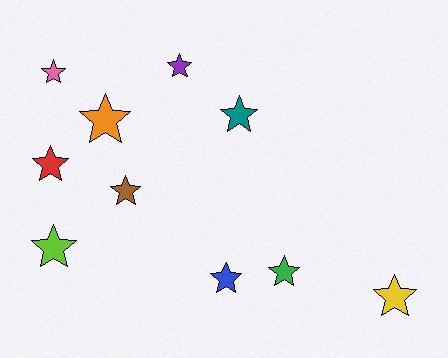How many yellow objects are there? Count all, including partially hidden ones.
There is 1 yellow object.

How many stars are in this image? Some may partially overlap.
There are 10 stars.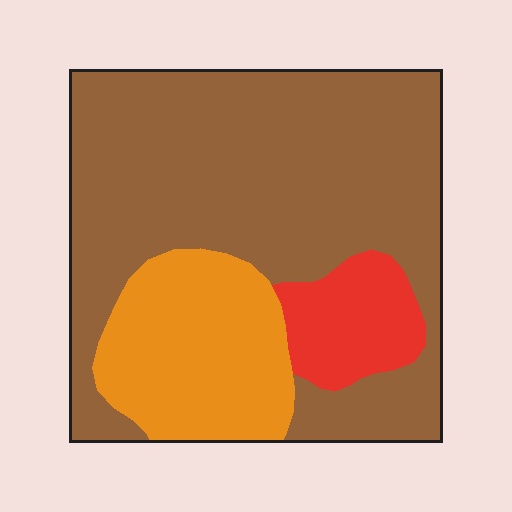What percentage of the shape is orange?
Orange covers roughly 25% of the shape.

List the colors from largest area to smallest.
From largest to smallest: brown, orange, red.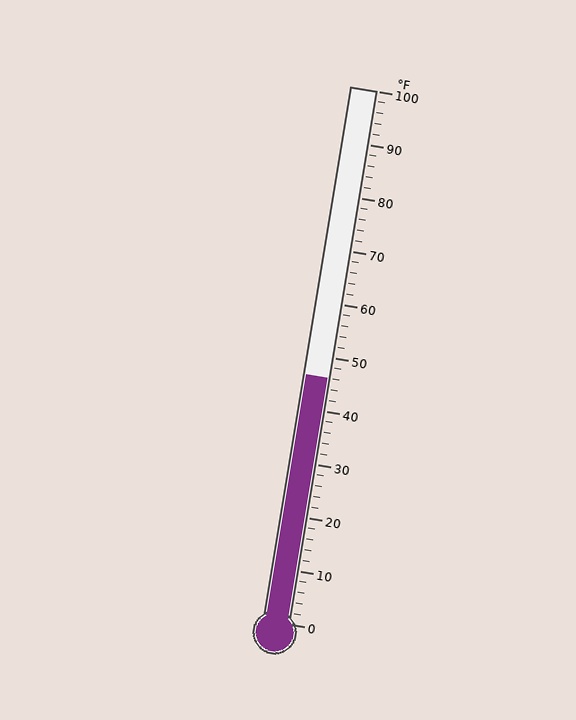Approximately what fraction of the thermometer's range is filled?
The thermometer is filled to approximately 45% of its range.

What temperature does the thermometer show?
The thermometer shows approximately 46°F.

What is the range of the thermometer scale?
The thermometer scale ranges from 0°F to 100°F.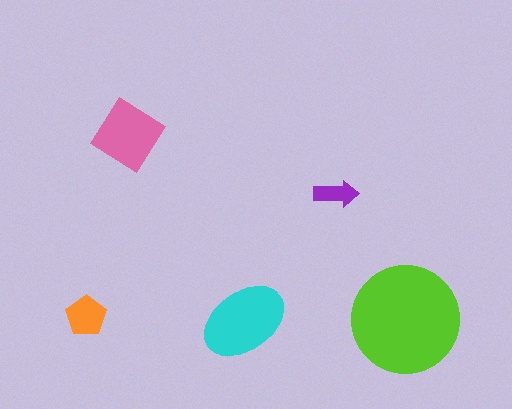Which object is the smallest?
The purple arrow.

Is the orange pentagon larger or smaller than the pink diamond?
Smaller.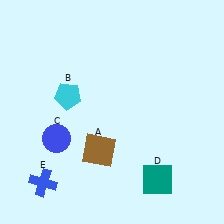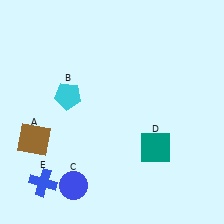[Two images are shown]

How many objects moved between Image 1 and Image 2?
3 objects moved between the two images.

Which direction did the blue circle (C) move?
The blue circle (C) moved down.